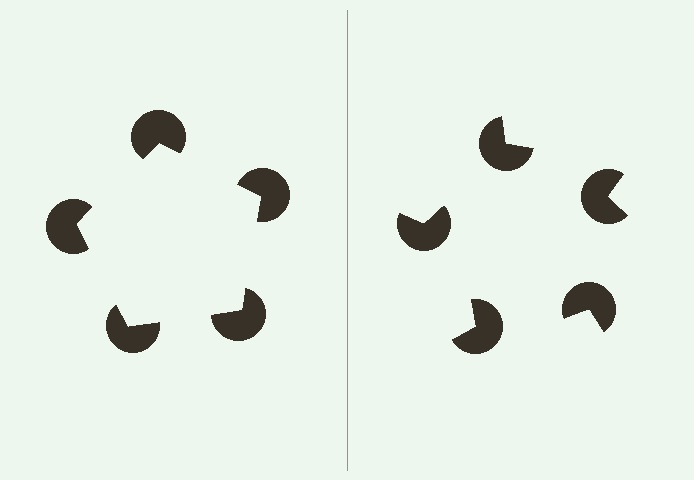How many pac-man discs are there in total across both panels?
10 — 5 on each side.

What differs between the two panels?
The pac-man discs are positioned identically on both sides; only the wedge orientations differ. On the left they align to a pentagon; on the right they are misaligned.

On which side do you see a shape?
An illusory pentagon appears on the left side. On the right side the wedge cuts are rotated, so no coherent shape forms.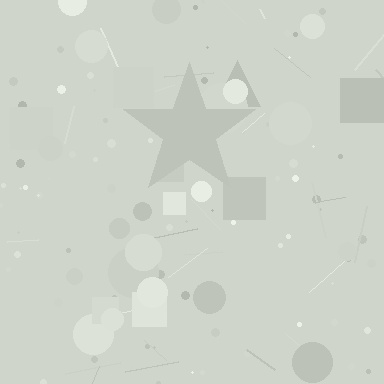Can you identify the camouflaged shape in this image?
The camouflaged shape is a star.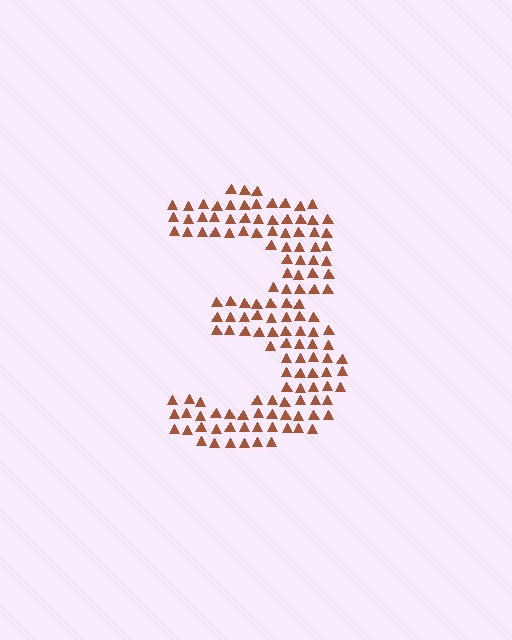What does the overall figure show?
The overall figure shows the digit 3.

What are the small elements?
The small elements are triangles.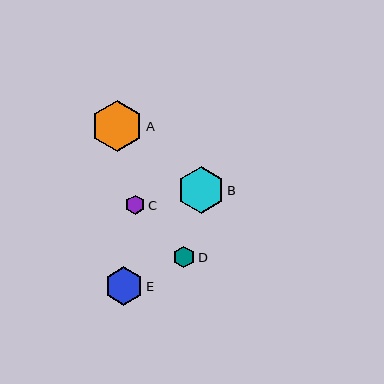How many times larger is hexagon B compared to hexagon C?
Hexagon B is approximately 2.4 times the size of hexagon C.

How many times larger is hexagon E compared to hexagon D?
Hexagon E is approximately 1.8 times the size of hexagon D.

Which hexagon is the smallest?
Hexagon C is the smallest with a size of approximately 19 pixels.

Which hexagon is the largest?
Hexagon A is the largest with a size of approximately 52 pixels.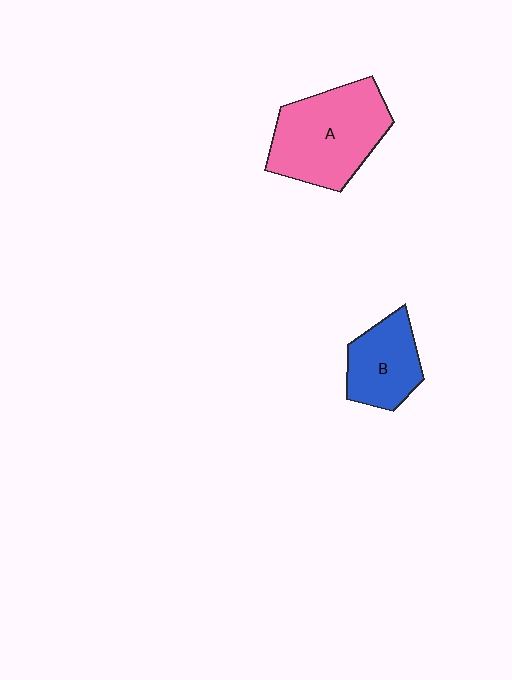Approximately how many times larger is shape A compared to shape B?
Approximately 1.7 times.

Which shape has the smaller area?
Shape B (blue).